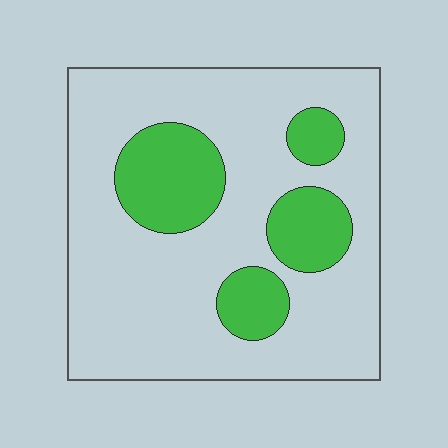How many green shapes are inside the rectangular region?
4.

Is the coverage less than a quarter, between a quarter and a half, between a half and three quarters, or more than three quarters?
Less than a quarter.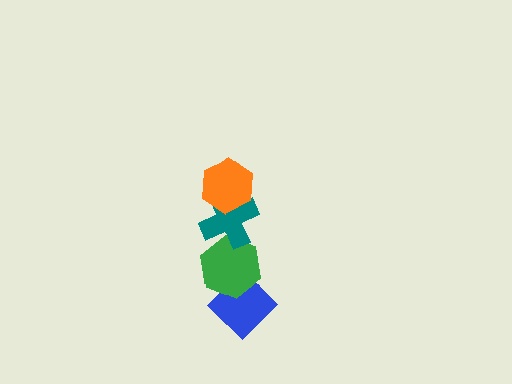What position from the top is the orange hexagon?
The orange hexagon is 1st from the top.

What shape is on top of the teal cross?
The orange hexagon is on top of the teal cross.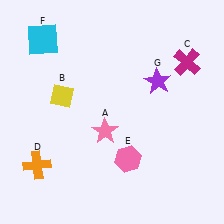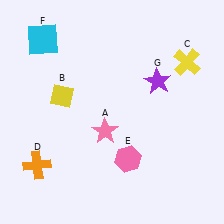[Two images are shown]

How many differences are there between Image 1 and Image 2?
There is 1 difference between the two images.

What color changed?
The cross (C) changed from magenta in Image 1 to yellow in Image 2.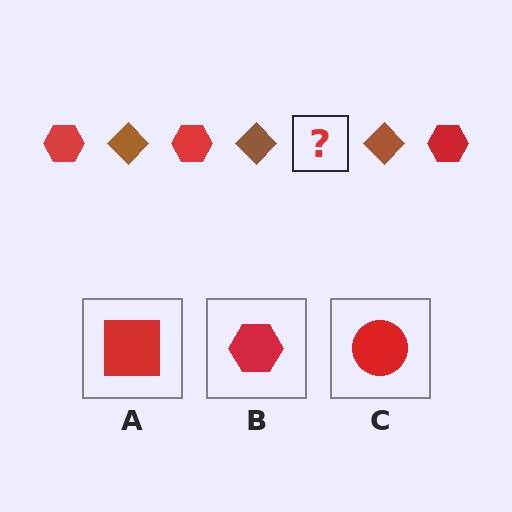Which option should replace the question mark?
Option B.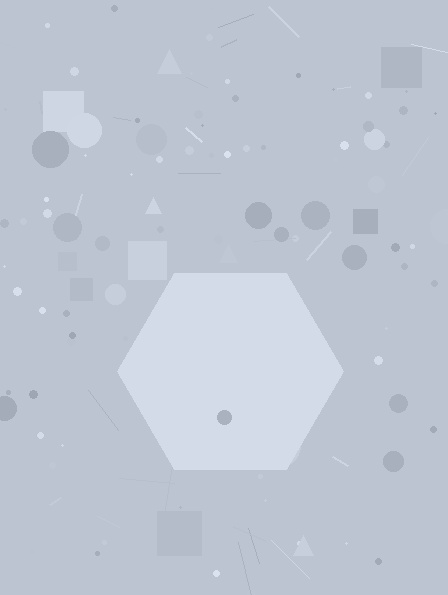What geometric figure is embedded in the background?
A hexagon is embedded in the background.